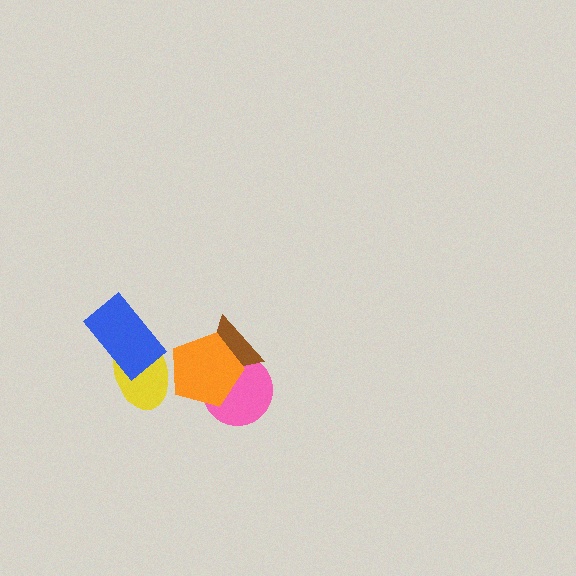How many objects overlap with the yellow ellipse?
2 objects overlap with the yellow ellipse.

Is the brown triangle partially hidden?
Yes, it is partially covered by another shape.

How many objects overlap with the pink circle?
2 objects overlap with the pink circle.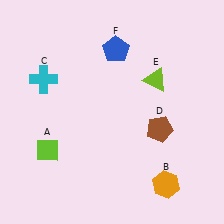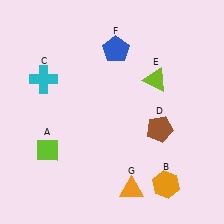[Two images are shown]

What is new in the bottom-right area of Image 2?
An orange triangle (G) was added in the bottom-right area of Image 2.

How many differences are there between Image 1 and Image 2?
There is 1 difference between the two images.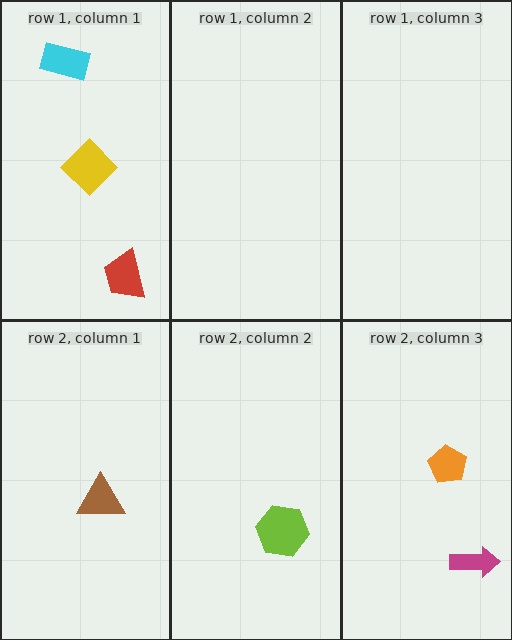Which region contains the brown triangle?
The row 2, column 1 region.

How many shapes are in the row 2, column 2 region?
1.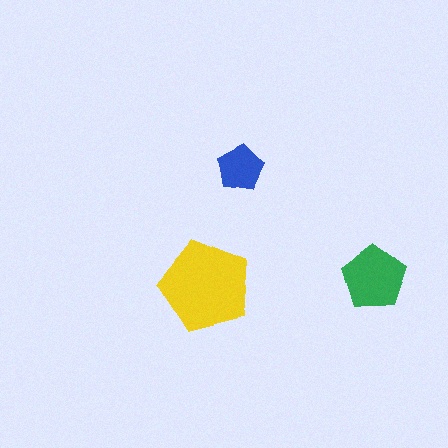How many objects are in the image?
There are 3 objects in the image.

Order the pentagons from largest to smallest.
the yellow one, the green one, the blue one.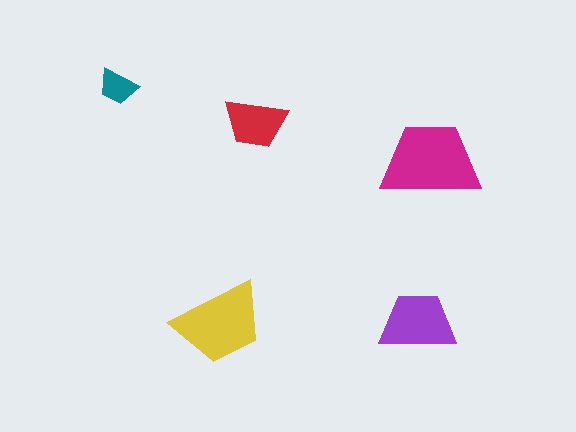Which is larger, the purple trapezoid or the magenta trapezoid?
The magenta one.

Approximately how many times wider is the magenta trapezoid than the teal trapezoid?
About 2.5 times wider.